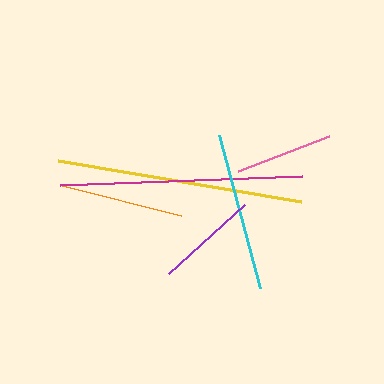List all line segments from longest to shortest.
From longest to shortest: yellow, magenta, cyan, orange, purple, pink.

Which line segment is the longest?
The yellow line is the longest at approximately 246 pixels.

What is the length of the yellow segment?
The yellow segment is approximately 246 pixels long.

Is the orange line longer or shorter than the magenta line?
The magenta line is longer than the orange line.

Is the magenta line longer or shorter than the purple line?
The magenta line is longer than the purple line.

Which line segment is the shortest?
The pink line is the shortest at approximately 98 pixels.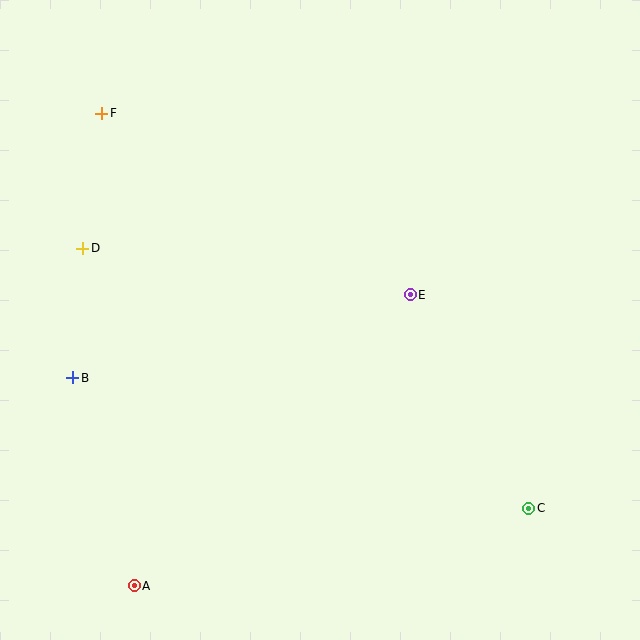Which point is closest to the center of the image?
Point E at (410, 295) is closest to the center.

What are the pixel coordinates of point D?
Point D is at (83, 249).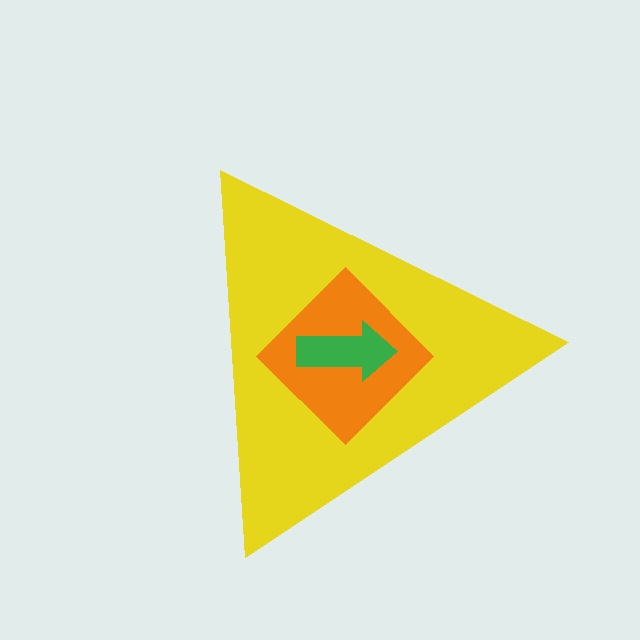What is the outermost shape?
The yellow triangle.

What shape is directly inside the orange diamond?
The green arrow.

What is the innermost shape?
The green arrow.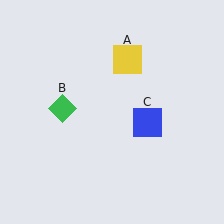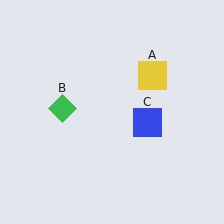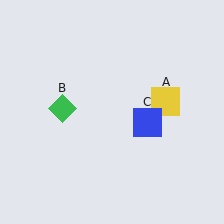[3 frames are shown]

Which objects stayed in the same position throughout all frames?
Green diamond (object B) and blue square (object C) remained stationary.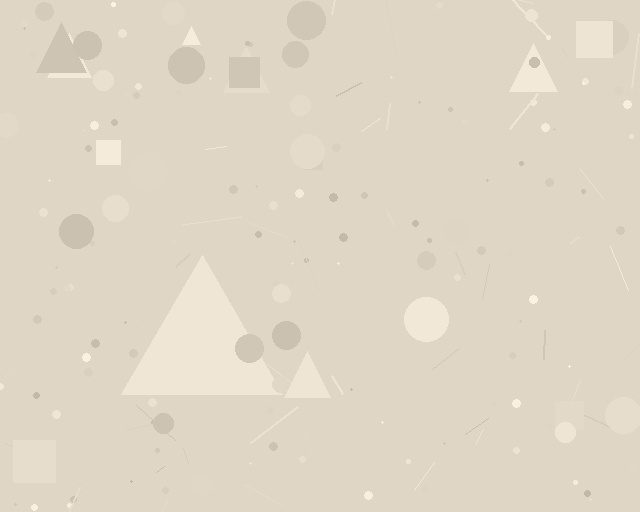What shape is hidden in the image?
A triangle is hidden in the image.